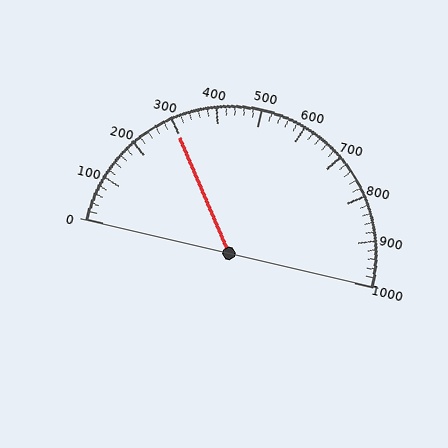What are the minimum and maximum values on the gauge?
The gauge ranges from 0 to 1000.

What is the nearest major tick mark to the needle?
The nearest major tick mark is 300.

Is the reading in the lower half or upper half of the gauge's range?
The reading is in the lower half of the range (0 to 1000).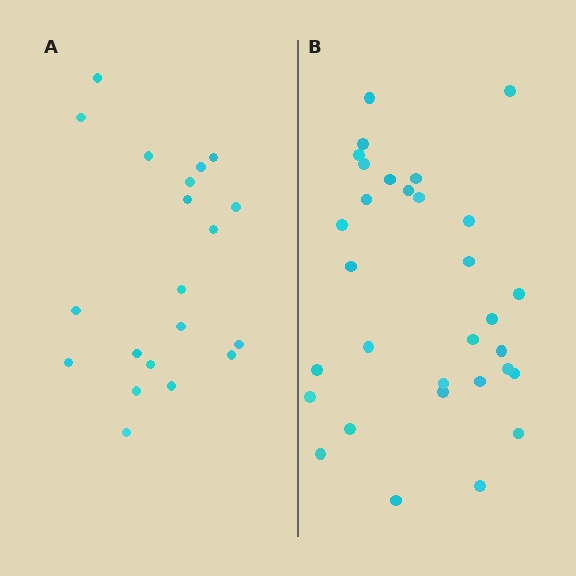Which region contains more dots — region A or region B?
Region B (the right region) has more dots.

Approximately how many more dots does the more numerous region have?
Region B has roughly 12 or so more dots than region A.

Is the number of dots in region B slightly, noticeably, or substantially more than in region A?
Region B has substantially more. The ratio is roughly 1.6 to 1.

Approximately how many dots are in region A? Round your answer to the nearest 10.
About 20 dots.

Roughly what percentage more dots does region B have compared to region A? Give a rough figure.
About 55% more.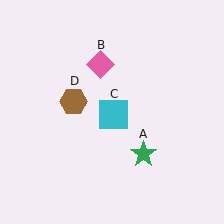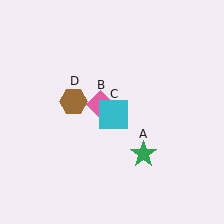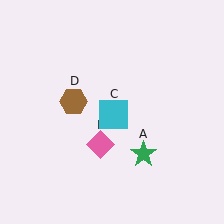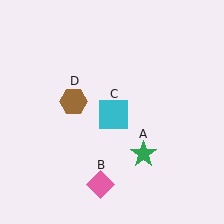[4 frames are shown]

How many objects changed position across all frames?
1 object changed position: pink diamond (object B).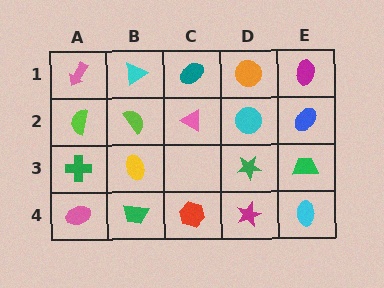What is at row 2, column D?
A cyan circle.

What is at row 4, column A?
A pink ellipse.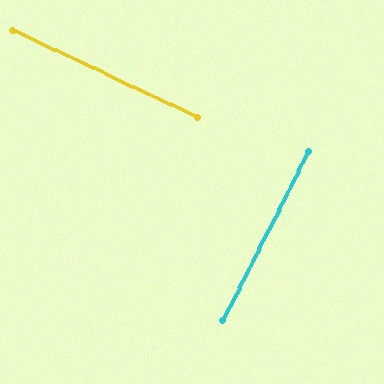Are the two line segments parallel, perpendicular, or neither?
Perpendicular — they meet at approximately 88°.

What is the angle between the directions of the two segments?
Approximately 88 degrees.